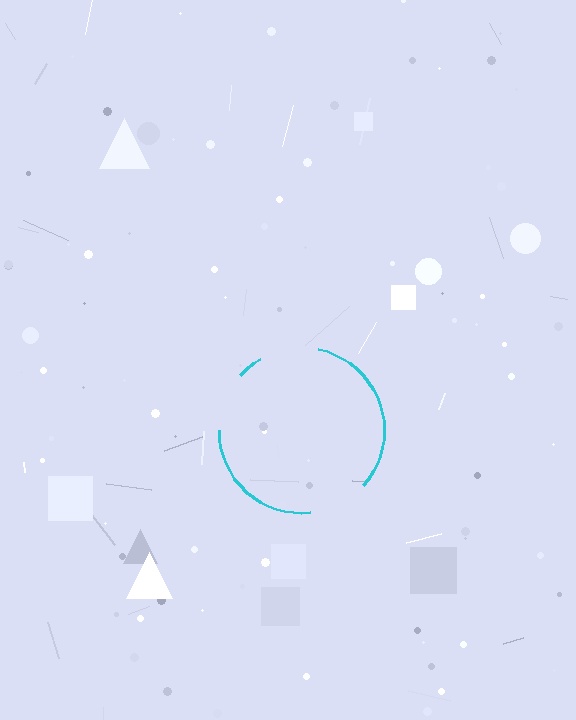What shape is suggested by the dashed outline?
The dashed outline suggests a circle.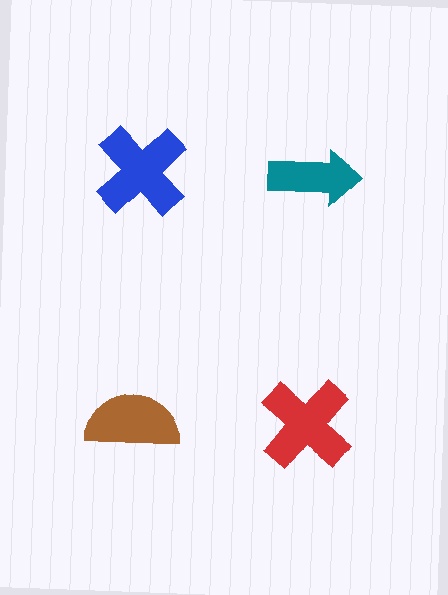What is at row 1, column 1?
A blue cross.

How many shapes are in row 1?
2 shapes.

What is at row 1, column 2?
A teal arrow.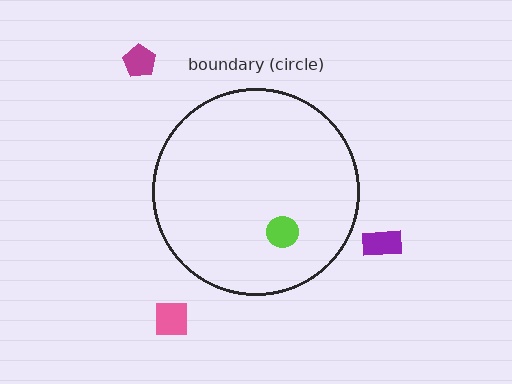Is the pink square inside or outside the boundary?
Outside.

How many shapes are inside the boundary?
1 inside, 3 outside.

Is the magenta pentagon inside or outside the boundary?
Outside.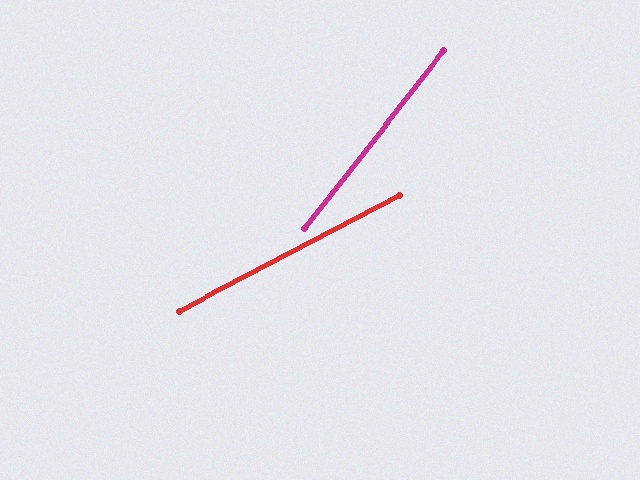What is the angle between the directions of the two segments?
Approximately 24 degrees.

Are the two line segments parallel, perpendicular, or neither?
Neither parallel nor perpendicular — they differ by about 24°.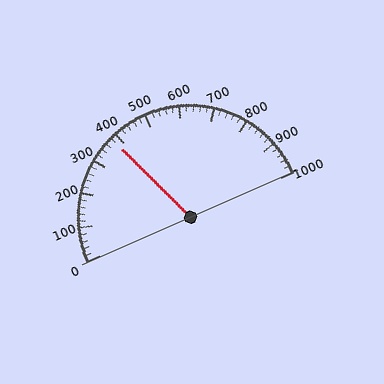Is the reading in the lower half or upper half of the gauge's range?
The reading is in the lower half of the range (0 to 1000).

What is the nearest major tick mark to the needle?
The nearest major tick mark is 400.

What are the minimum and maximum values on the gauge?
The gauge ranges from 0 to 1000.